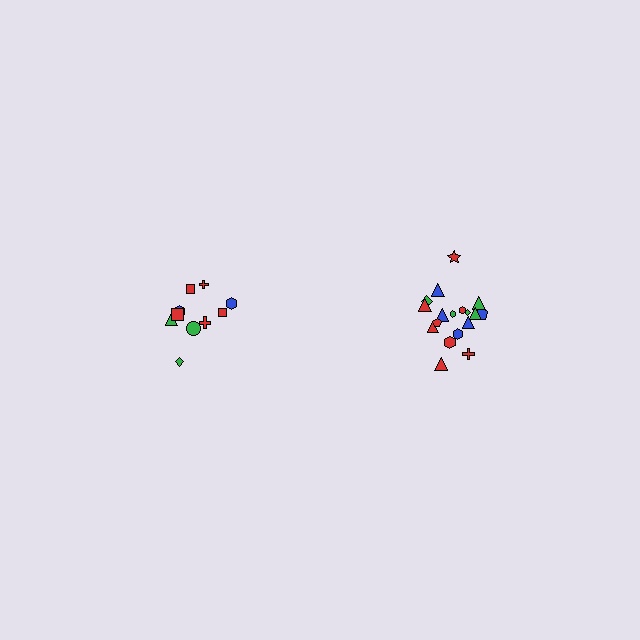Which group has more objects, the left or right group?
The right group.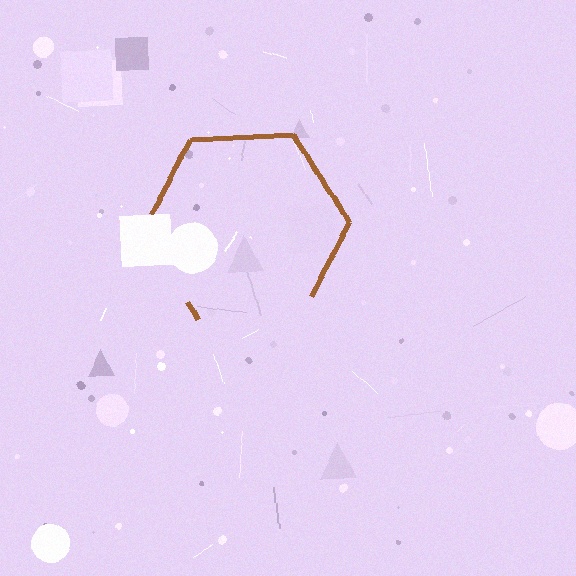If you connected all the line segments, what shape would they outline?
They would outline a hexagon.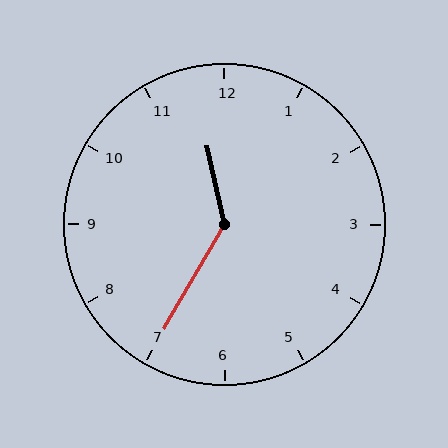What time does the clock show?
11:35.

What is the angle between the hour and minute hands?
Approximately 138 degrees.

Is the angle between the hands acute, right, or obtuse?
It is obtuse.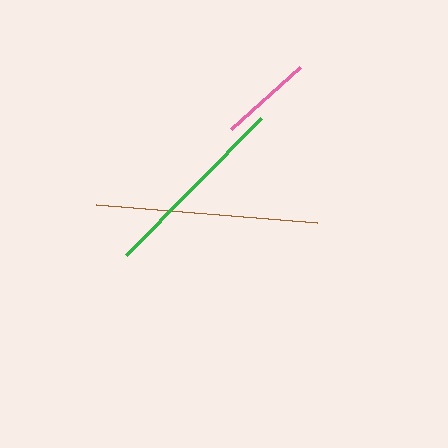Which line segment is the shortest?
The pink line is the shortest at approximately 92 pixels.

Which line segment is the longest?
The brown line is the longest at approximately 222 pixels.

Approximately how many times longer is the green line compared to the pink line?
The green line is approximately 2.1 times the length of the pink line.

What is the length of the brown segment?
The brown segment is approximately 222 pixels long.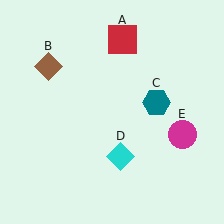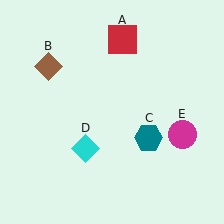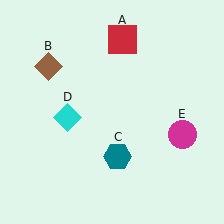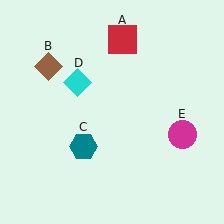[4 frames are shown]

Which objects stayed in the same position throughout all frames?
Red square (object A) and brown diamond (object B) and magenta circle (object E) remained stationary.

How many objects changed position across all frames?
2 objects changed position: teal hexagon (object C), cyan diamond (object D).